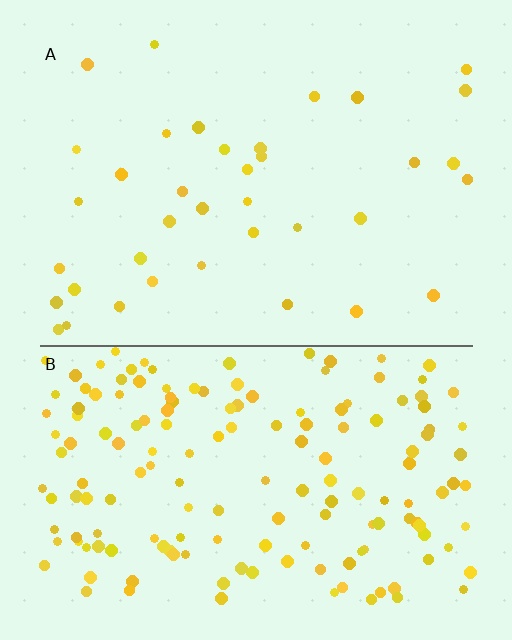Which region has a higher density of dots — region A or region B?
B (the bottom).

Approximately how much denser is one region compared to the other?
Approximately 4.4× — region B over region A.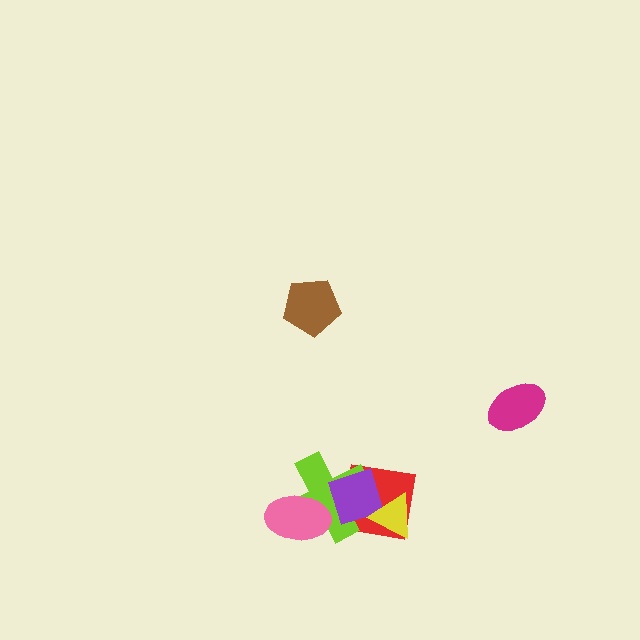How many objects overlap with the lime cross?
3 objects overlap with the lime cross.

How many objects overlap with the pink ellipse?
1 object overlaps with the pink ellipse.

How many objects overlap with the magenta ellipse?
0 objects overlap with the magenta ellipse.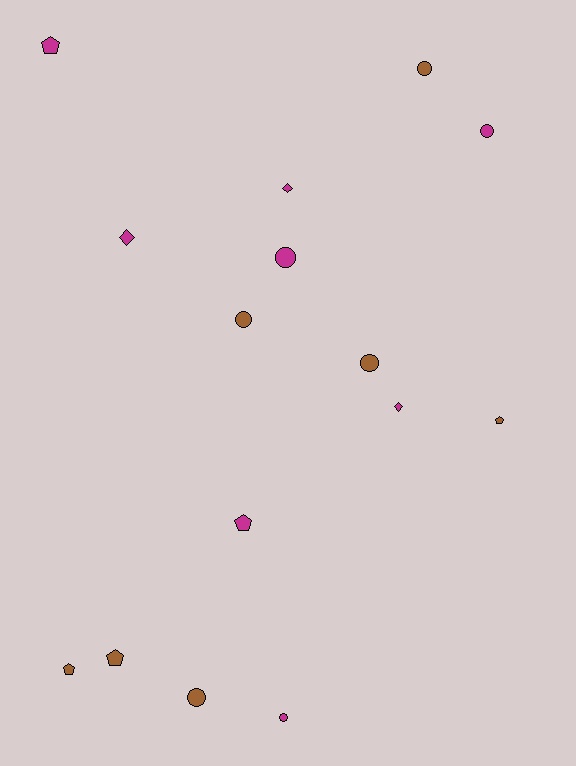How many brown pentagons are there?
There are 3 brown pentagons.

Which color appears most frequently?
Magenta, with 8 objects.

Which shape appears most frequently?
Circle, with 7 objects.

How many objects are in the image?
There are 15 objects.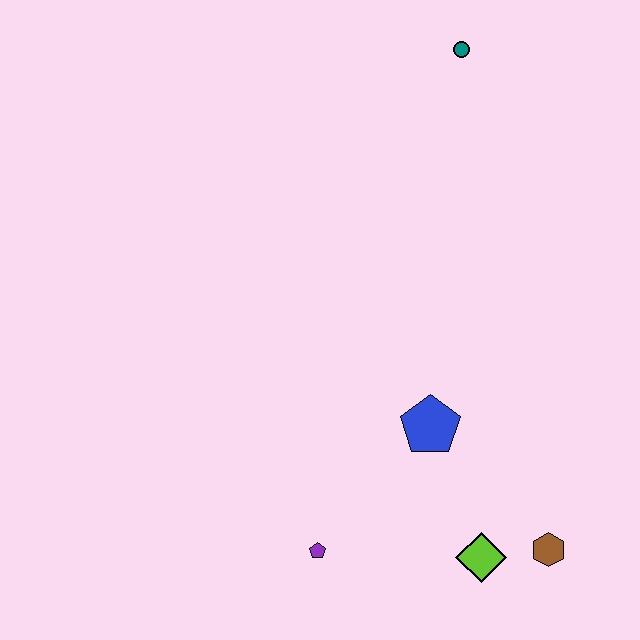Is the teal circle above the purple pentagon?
Yes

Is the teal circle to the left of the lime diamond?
Yes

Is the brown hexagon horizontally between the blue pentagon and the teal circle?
No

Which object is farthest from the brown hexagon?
The teal circle is farthest from the brown hexagon.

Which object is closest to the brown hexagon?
The lime diamond is closest to the brown hexagon.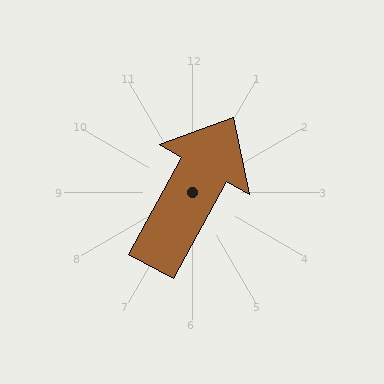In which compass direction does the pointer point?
Northeast.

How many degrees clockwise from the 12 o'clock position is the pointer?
Approximately 29 degrees.